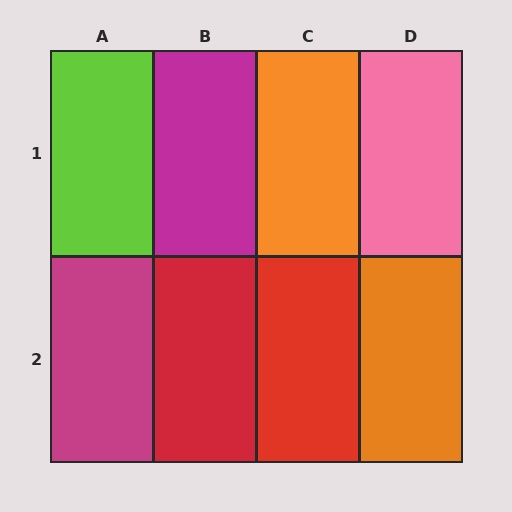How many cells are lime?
1 cell is lime.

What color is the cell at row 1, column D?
Pink.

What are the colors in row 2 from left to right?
Magenta, red, red, orange.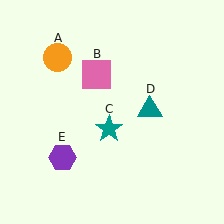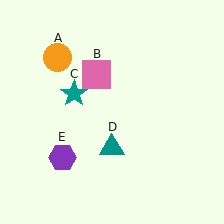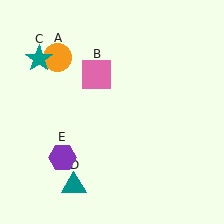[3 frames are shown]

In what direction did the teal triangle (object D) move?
The teal triangle (object D) moved down and to the left.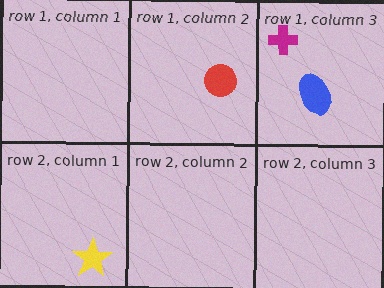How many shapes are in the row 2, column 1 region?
1.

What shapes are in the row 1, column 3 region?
The blue ellipse, the magenta cross.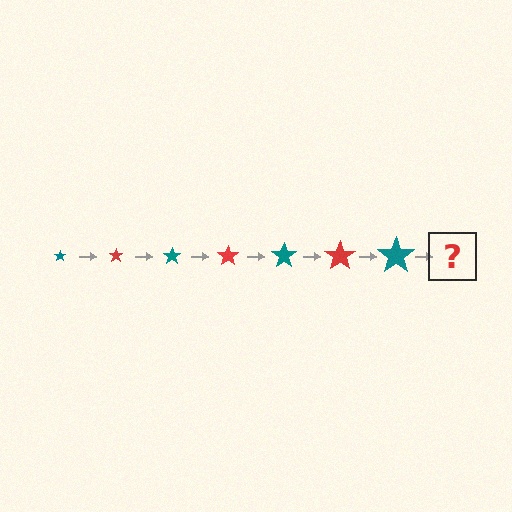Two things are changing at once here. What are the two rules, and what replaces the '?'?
The two rules are that the star grows larger each step and the color cycles through teal and red. The '?' should be a red star, larger than the previous one.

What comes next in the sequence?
The next element should be a red star, larger than the previous one.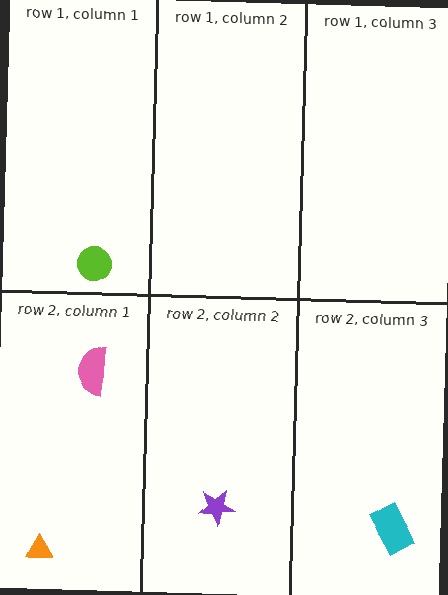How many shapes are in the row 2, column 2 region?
1.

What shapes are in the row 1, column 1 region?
The lime circle.